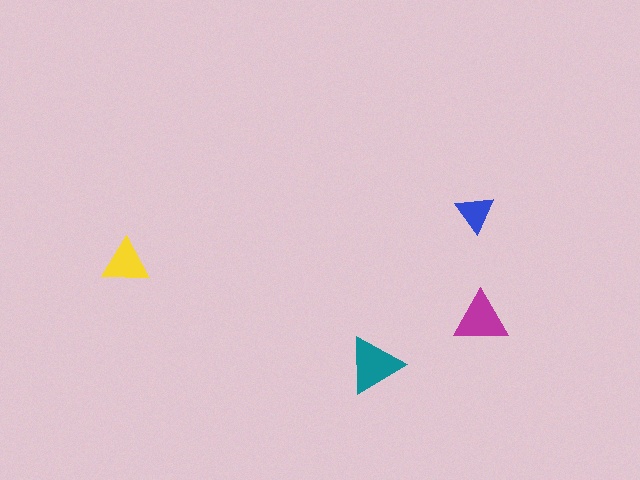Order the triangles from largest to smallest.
the teal one, the magenta one, the yellow one, the blue one.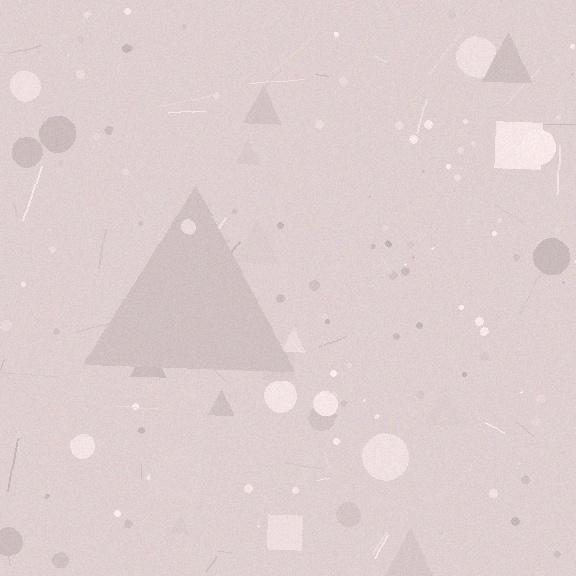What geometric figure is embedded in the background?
A triangle is embedded in the background.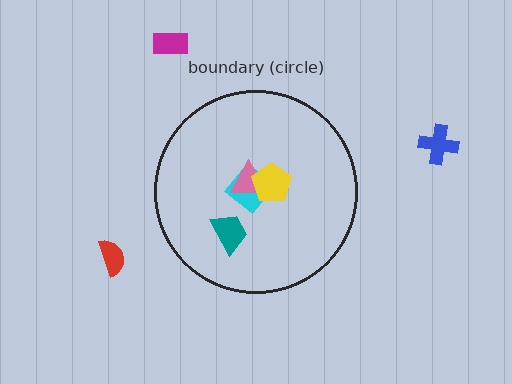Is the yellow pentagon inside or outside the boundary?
Inside.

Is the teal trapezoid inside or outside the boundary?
Inside.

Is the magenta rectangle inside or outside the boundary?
Outside.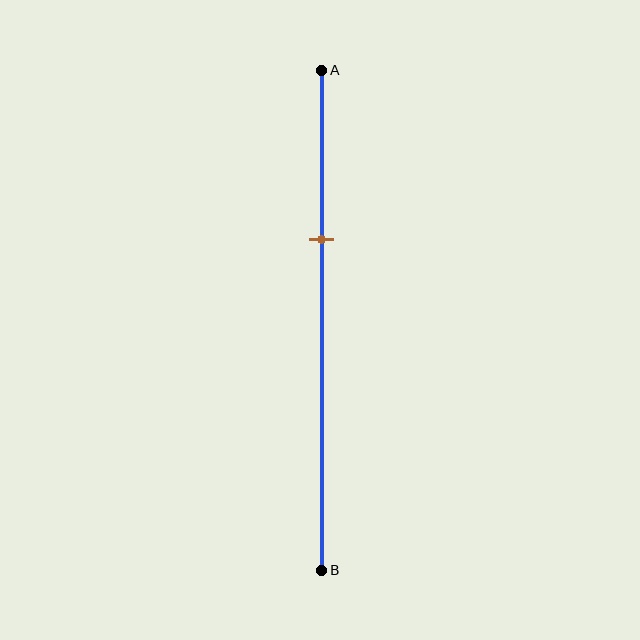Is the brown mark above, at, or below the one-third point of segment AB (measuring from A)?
The brown mark is approximately at the one-third point of segment AB.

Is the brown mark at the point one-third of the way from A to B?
Yes, the mark is approximately at the one-third point.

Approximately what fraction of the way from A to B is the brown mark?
The brown mark is approximately 35% of the way from A to B.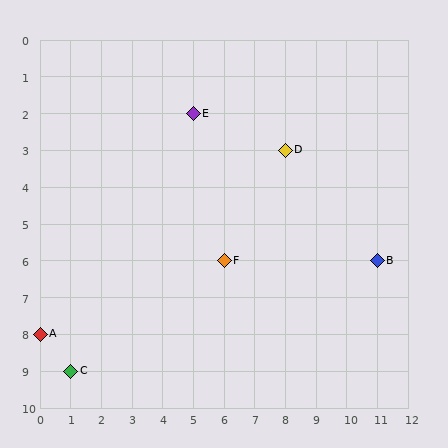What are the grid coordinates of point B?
Point B is at grid coordinates (11, 6).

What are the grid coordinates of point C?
Point C is at grid coordinates (1, 9).